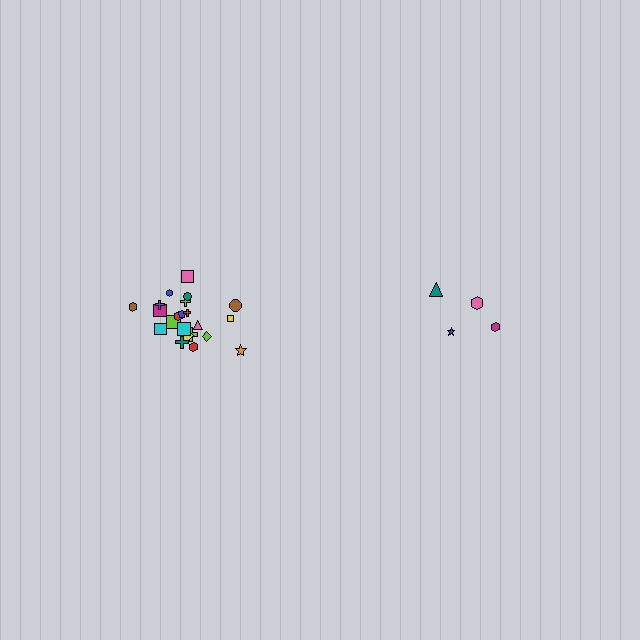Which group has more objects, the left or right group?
The left group.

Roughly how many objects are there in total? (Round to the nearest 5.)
Roughly 25 objects in total.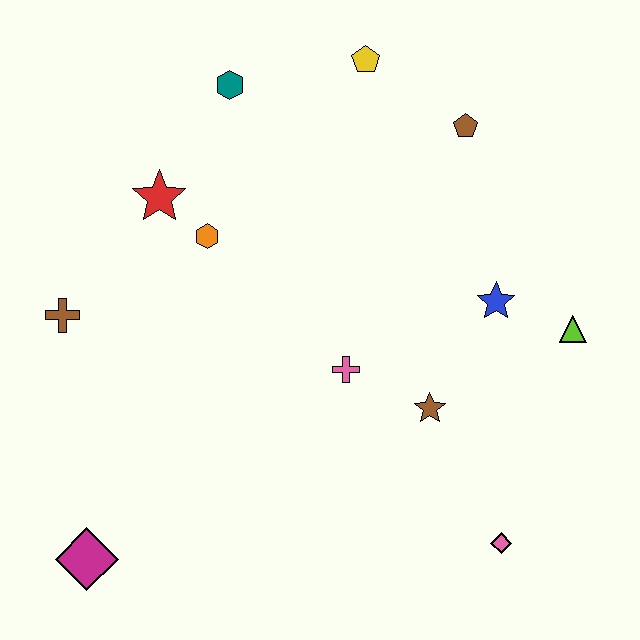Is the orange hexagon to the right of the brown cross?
Yes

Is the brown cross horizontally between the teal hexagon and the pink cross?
No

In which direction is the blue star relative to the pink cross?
The blue star is to the right of the pink cross.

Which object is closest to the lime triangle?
The blue star is closest to the lime triangle.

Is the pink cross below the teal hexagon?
Yes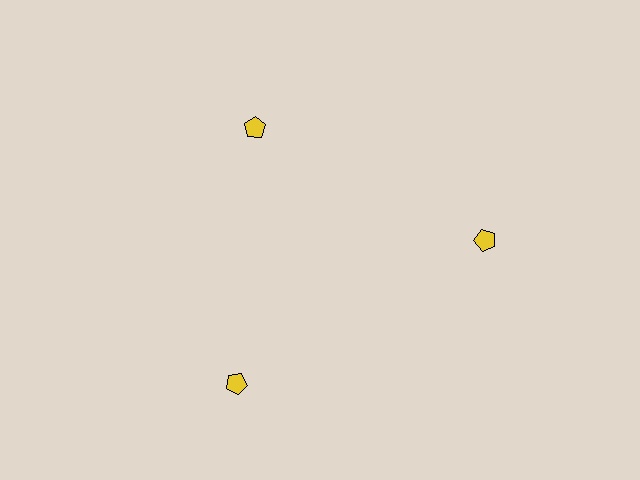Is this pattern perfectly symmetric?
No. The 3 yellow pentagons are arranged in a ring, but one element near the 11 o'clock position is pulled inward toward the center, breaking the 3-fold rotational symmetry.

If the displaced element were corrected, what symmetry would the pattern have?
It would have 3-fold rotational symmetry — the pattern would map onto itself every 120 degrees.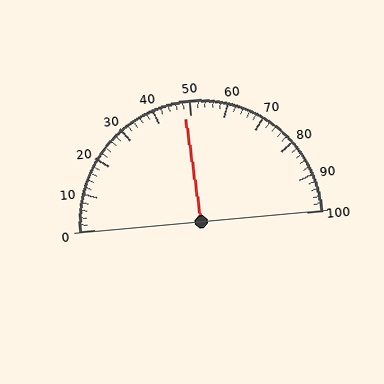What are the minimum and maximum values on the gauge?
The gauge ranges from 0 to 100.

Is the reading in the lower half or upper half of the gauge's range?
The reading is in the lower half of the range (0 to 100).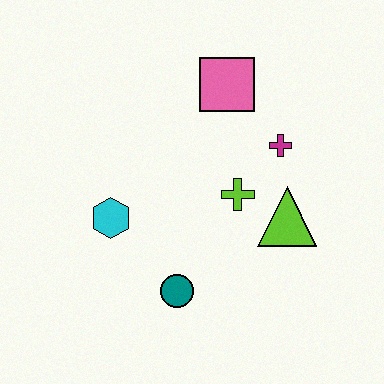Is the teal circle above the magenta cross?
No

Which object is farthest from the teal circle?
The pink square is farthest from the teal circle.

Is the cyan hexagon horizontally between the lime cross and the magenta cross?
No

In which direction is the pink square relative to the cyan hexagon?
The pink square is above the cyan hexagon.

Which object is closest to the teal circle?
The cyan hexagon is closest to the teal circle.